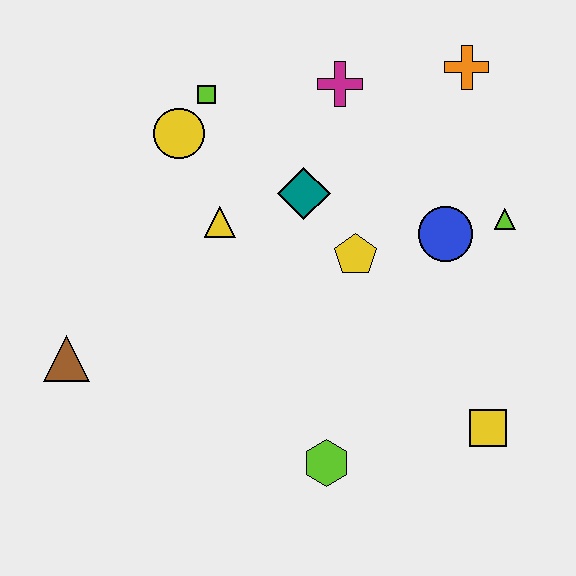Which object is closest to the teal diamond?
The yellow pentagon is closest to the teal diamond.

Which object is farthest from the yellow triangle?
The yellow square is farthest from the yellow triangle.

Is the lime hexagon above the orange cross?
No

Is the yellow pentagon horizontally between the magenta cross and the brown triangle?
No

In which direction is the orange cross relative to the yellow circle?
The orange cross is to the right of the yellow circle.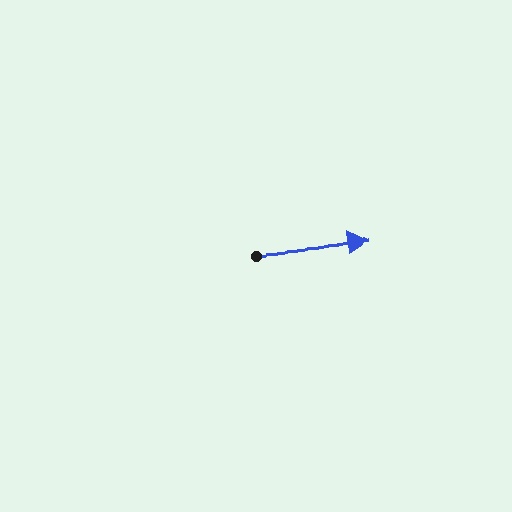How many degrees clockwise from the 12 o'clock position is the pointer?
Approximately 84 degrees.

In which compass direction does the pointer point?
East.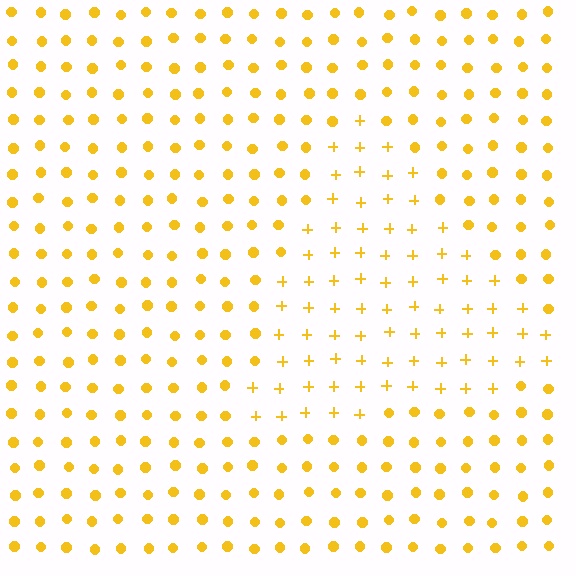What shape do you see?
I see a triangle.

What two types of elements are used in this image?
The image uses plus signs inside the triangle region and circles outside it.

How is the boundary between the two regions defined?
The boundary is defined by a change in element shape: plus signs inside vs. circles outside. All elements share the same color and spacing.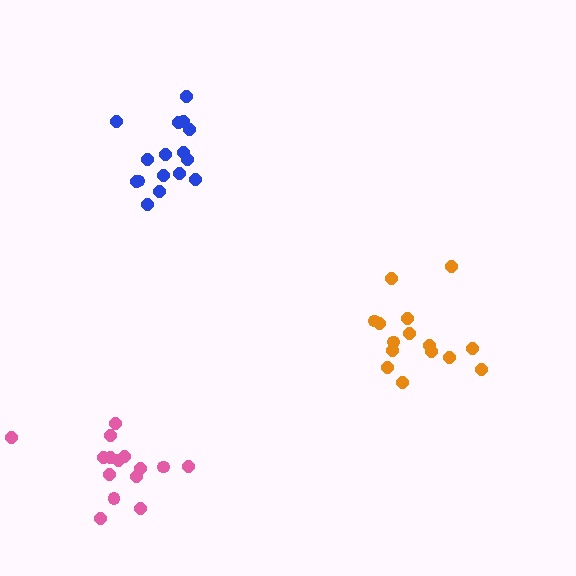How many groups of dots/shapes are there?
There are 3 groups.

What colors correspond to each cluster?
The clusters are colored: orange, blue, pink.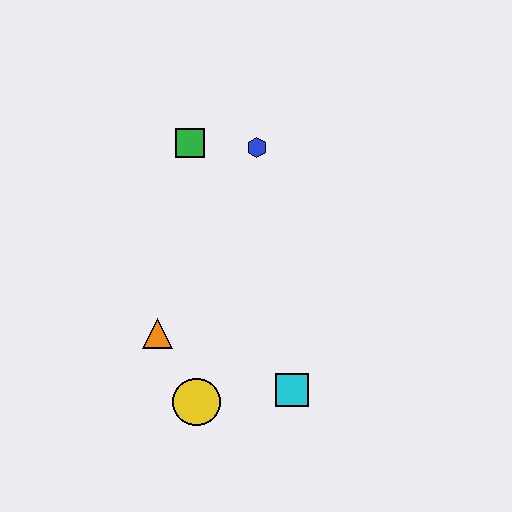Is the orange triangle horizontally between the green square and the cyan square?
No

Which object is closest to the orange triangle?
The yellow circle is closest to the orange triangle.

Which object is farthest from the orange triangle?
The blue hexagon is farthest from the orange triangle.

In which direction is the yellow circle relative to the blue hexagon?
The yellow circle is below the blue hexagon.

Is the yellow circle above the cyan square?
No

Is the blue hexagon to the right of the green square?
Yes